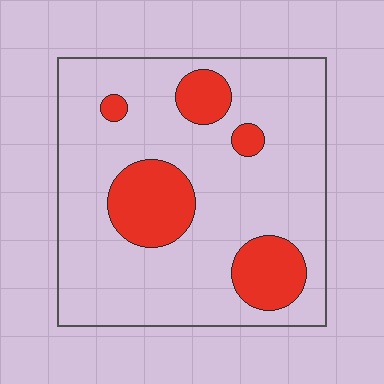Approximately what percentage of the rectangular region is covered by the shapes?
Approximately 20%.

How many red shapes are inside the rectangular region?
5.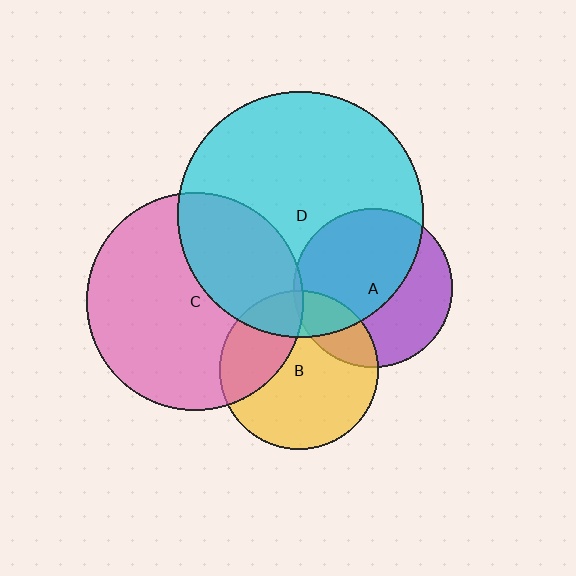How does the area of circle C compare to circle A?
Approximately 1.9 times.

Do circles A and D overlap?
Yes.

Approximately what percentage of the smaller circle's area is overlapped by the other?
Approximately 60%.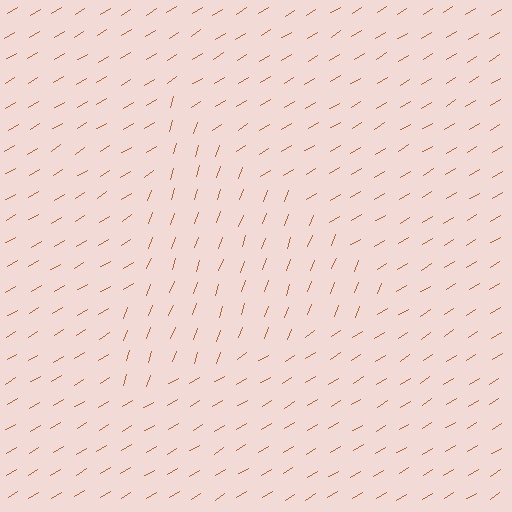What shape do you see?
I see a triangle.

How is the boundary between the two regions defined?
The boundary is defined purely by a change in line orientation (approximately 38 degrees difference). All lines are the same color and thickness.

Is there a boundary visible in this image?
Yes, there is a texture boundary formed by a change in line orientation.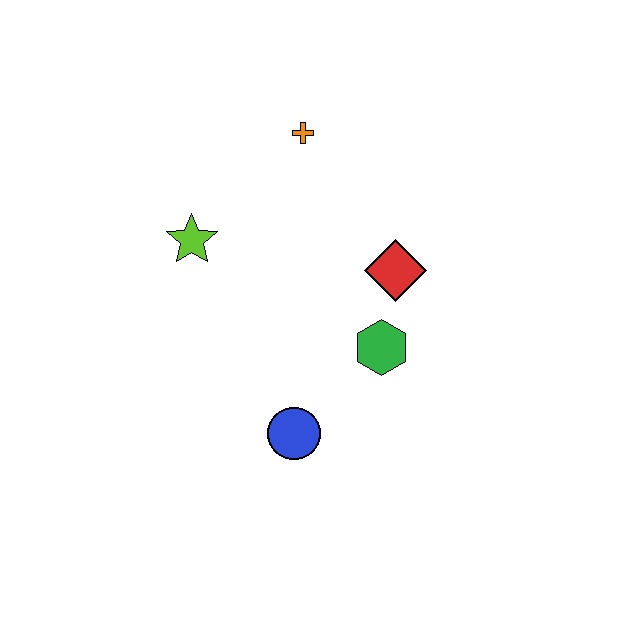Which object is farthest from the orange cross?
The blue circle is farthest from the orange cross.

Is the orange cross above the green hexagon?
Yes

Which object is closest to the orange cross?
The lime star is closest to the orange cross.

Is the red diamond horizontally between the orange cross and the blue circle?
No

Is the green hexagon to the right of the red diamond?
No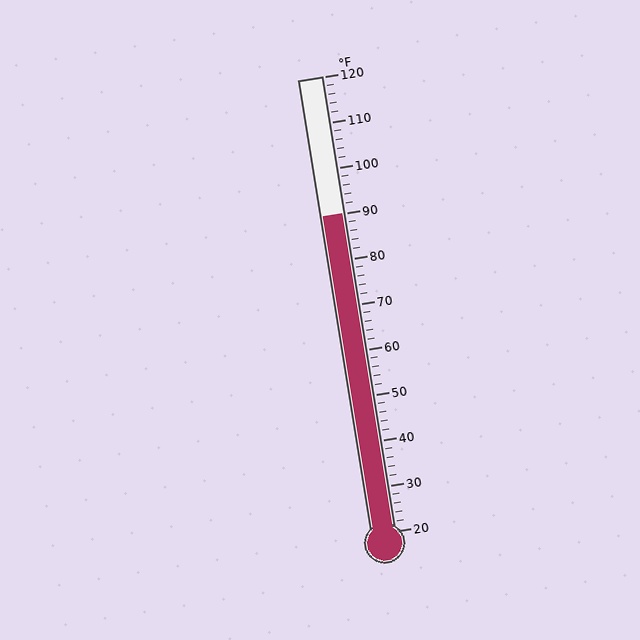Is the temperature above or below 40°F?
The temperature is above 40°F.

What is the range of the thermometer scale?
The thermometer scale ranges from 20°F to 120°F.